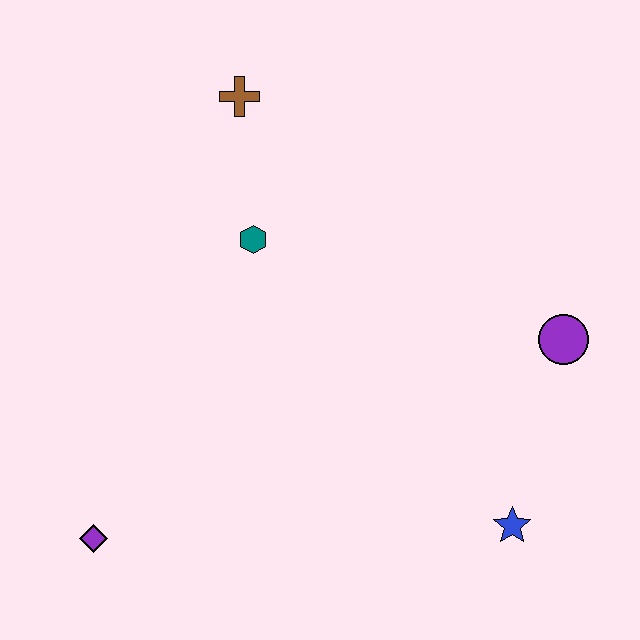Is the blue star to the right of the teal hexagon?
Yes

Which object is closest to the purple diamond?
The teal hexagon is closest to the purple diamond.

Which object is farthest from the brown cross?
The blue star is farthest from the brown cross.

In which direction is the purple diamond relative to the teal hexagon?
The purple diamond is below the teal hexagon.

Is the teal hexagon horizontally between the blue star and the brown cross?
Yes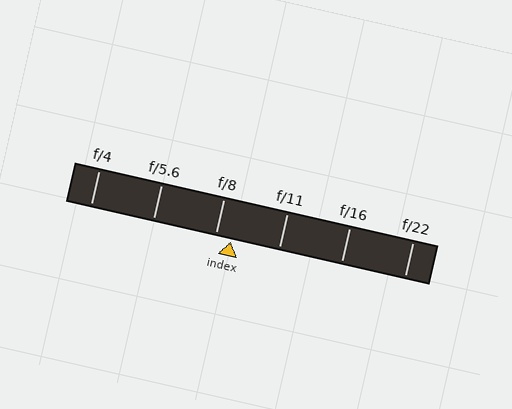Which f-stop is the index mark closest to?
The index mark is closest to f/8.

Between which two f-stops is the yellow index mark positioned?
The index mark is between f/8 and f/11.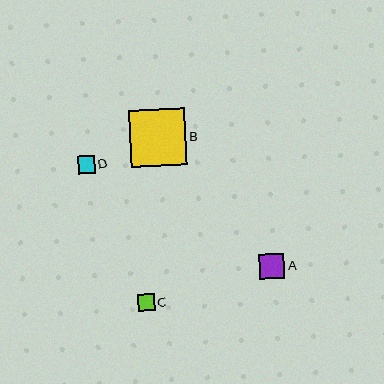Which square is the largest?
Square B is the largest with a size of approximately 57 pixels.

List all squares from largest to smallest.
From largest to smallest: B, A, D, C.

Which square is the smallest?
Square C is the smallest with a size of approximately 17 pixels.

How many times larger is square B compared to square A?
Square B is approximately 2.3 times the size of square A.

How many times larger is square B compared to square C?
Square B is approximately 3.3 times the size of square C.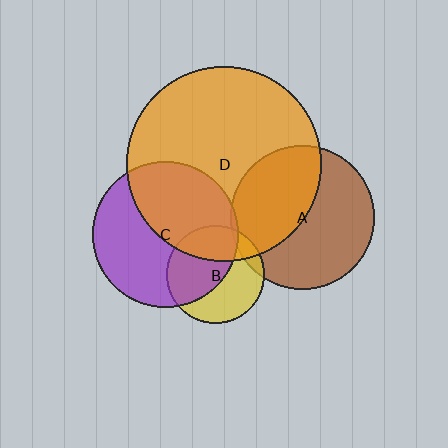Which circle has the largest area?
Circle D (orange).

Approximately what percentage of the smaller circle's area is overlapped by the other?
Approximately 30%.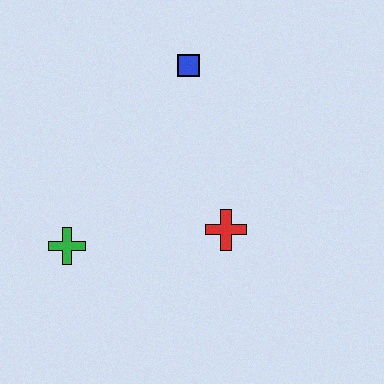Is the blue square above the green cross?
Yes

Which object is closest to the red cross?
The green cross is closest to the red cross.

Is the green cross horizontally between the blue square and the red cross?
No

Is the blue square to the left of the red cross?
Yes